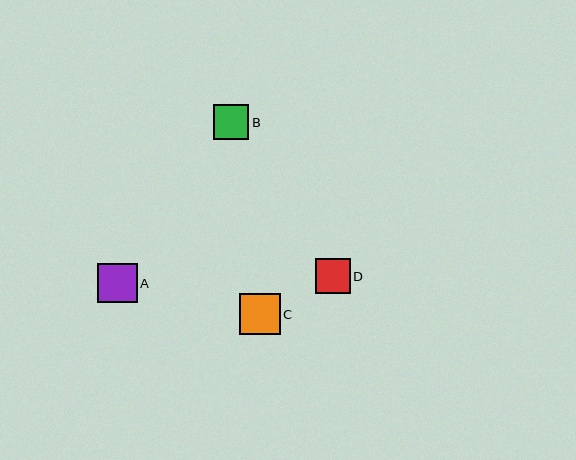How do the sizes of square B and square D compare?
Square B and square D are approximately the same size.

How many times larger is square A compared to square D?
Square A is approximately 1.1 times the size of square D.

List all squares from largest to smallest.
From largest to smallest: C, A, B, D.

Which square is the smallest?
Square D is the smallest with a size of approximately 34 pixels.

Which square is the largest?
Square C is the largest with a size of approximately 41 pixels.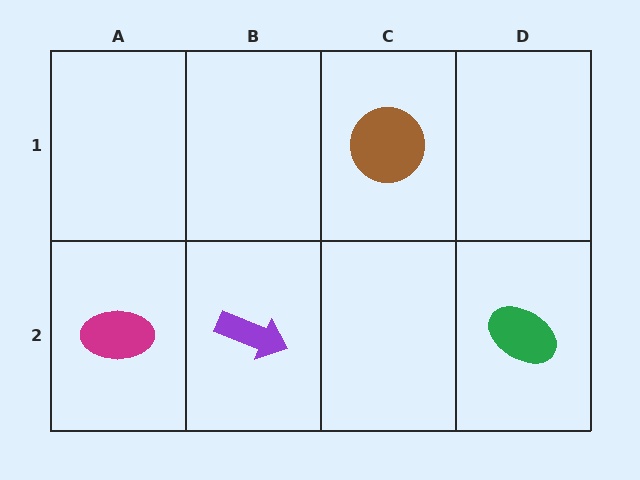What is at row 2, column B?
A purple arrow.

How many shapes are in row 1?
1 shape.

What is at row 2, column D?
A green ellipse.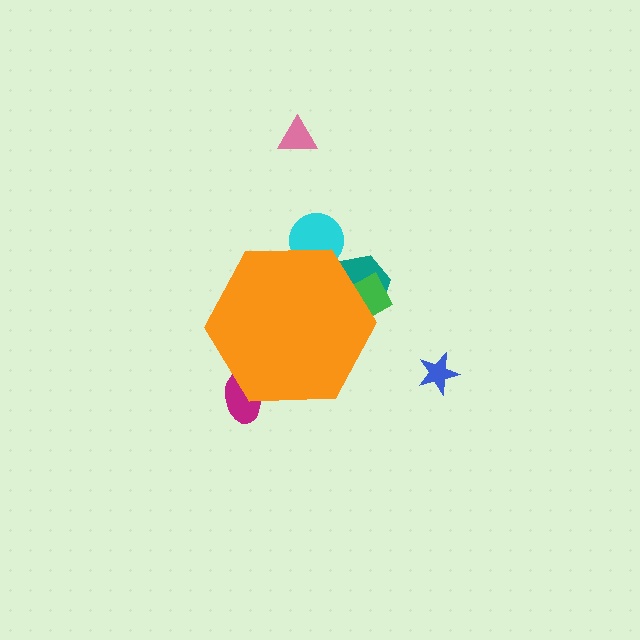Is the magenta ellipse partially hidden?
Yes, the magenta ellipse is partially hidden behind the orange hexagon.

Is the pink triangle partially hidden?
No, the pink triangle is fully visible.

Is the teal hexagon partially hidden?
Yes, the teal hexagon is partially hidden behind the orange hexagon.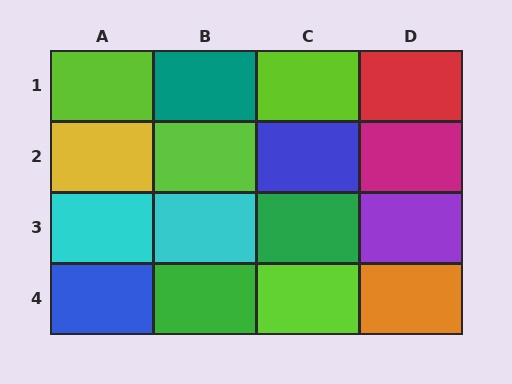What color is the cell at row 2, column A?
Yellow.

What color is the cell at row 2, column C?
Blue.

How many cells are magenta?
1 cell is magenta.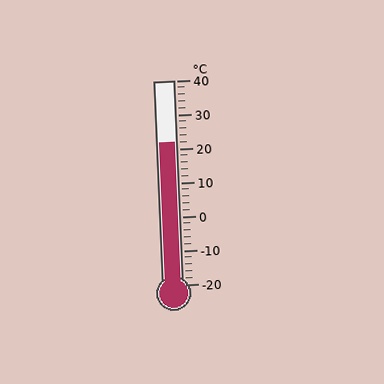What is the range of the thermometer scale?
The thermometer scale ranges from -20°C to 40°C.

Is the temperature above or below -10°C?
The temperature is above -10°C.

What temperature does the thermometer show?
The thermometer shows approximately 22°C.